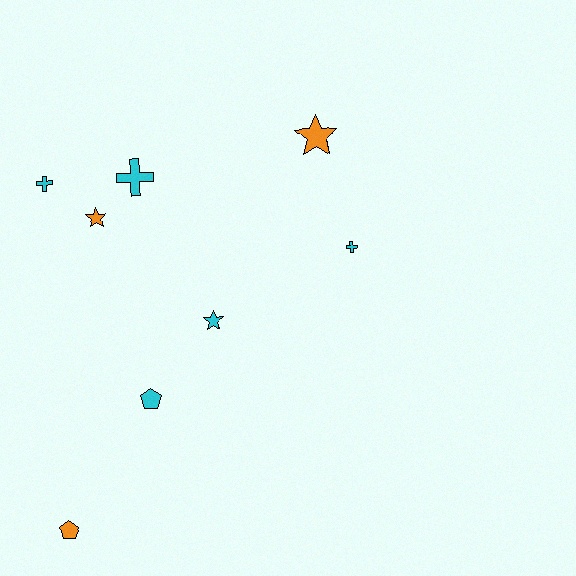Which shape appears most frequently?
Star, with 3 objects.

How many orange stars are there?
There are 2 orange stars.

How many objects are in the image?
There are 8 objects.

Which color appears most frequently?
Cyan, with 5 objects.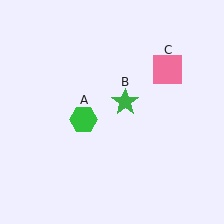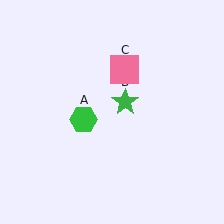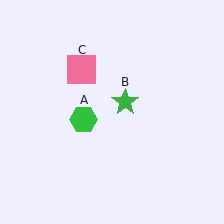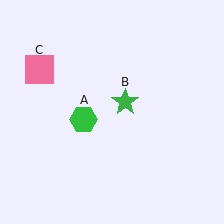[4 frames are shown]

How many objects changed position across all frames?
1 object changed position: pink square (object C).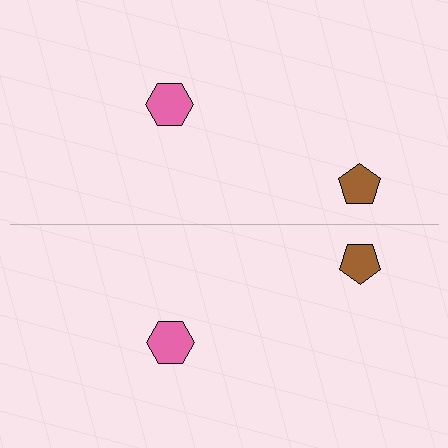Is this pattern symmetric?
Yes, this pattern has bilateral (reflection) symmetry.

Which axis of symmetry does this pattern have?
The pattern has a horizontal axis of symmetry running through the center of the image.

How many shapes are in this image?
There are 4 shapes in this image.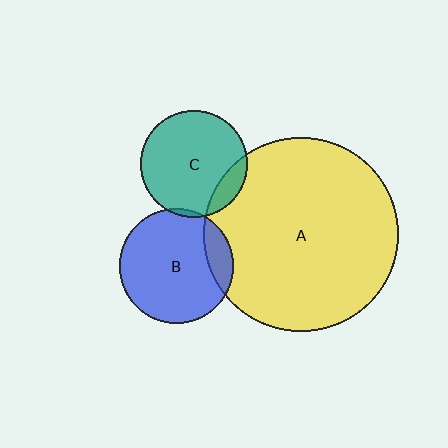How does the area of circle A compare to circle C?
Approximately 3.3 times.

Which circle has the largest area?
Circle A (yellow).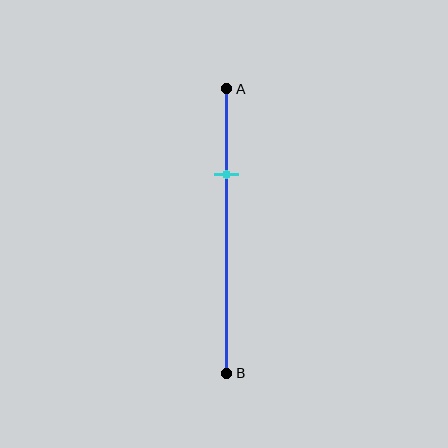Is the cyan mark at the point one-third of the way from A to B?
No, the mark is at about 30% from A, not at the 33% one-third point.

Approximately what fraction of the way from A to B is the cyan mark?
The cyan mark is approximately 30% of the way from A to B.